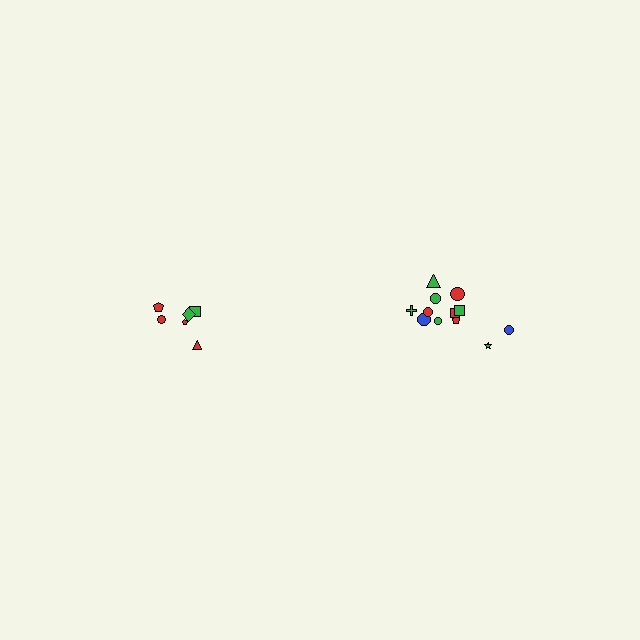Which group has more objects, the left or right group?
The right group.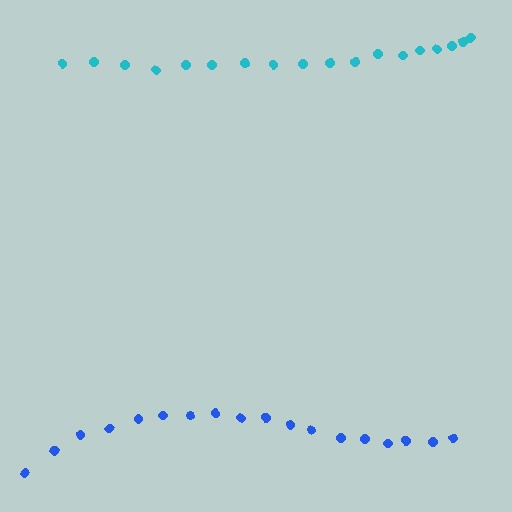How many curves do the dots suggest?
There are 2 distinct paths.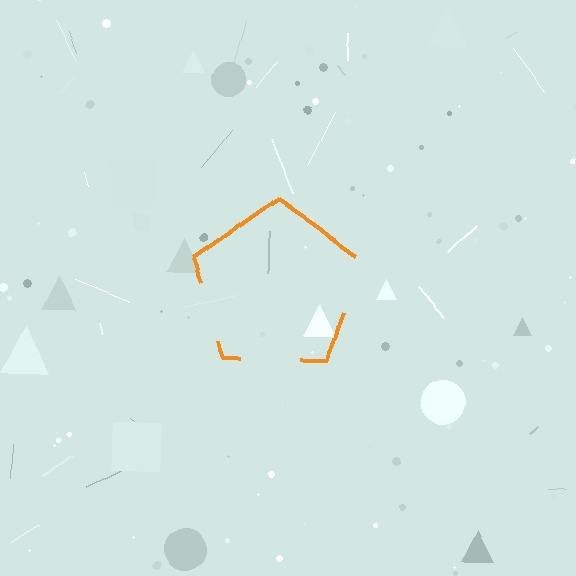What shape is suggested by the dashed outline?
The dashed outline suggests a pentagon.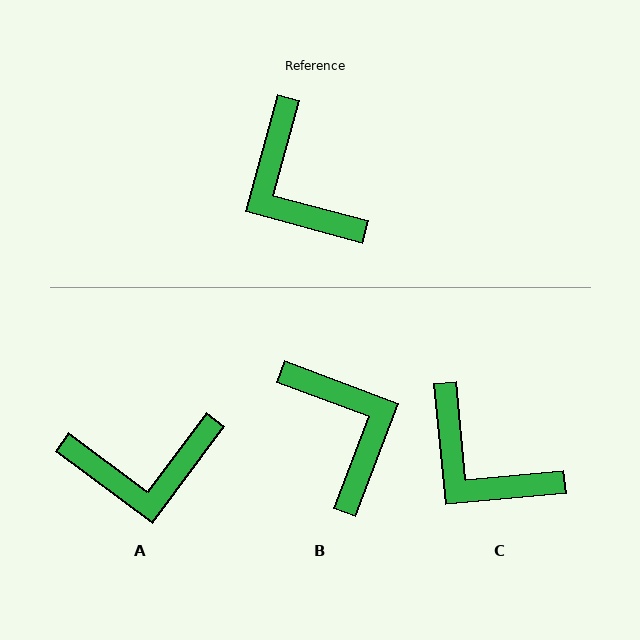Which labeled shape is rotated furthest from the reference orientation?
B, about 174 degrees away.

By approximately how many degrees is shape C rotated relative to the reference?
Approximately 20 degrees counter-clockwise.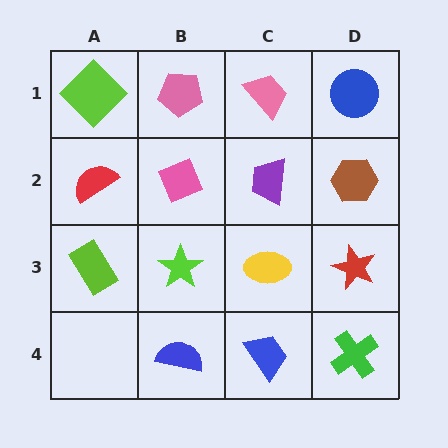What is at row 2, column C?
A purple trapezoid.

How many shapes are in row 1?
4 shapes.